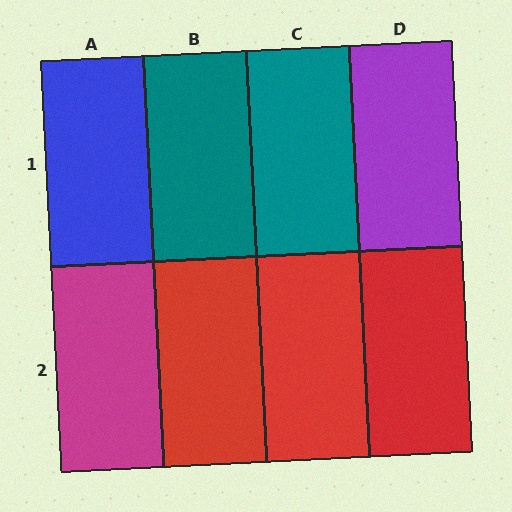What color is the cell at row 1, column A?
Blue.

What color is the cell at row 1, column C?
Teal.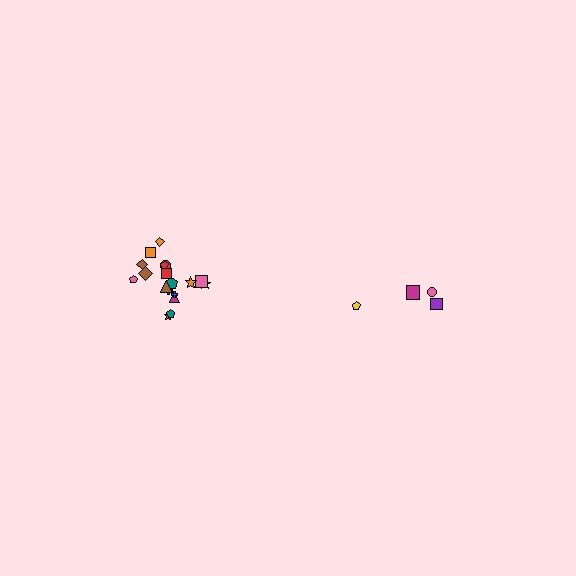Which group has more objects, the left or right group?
The left group.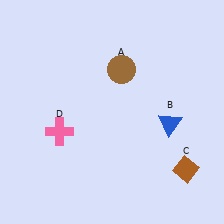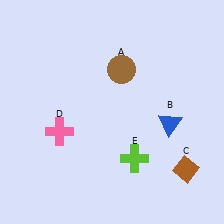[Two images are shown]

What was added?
A lime cross (E) was added in Image 2.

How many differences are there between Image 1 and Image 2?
There is 1 difference between the two images.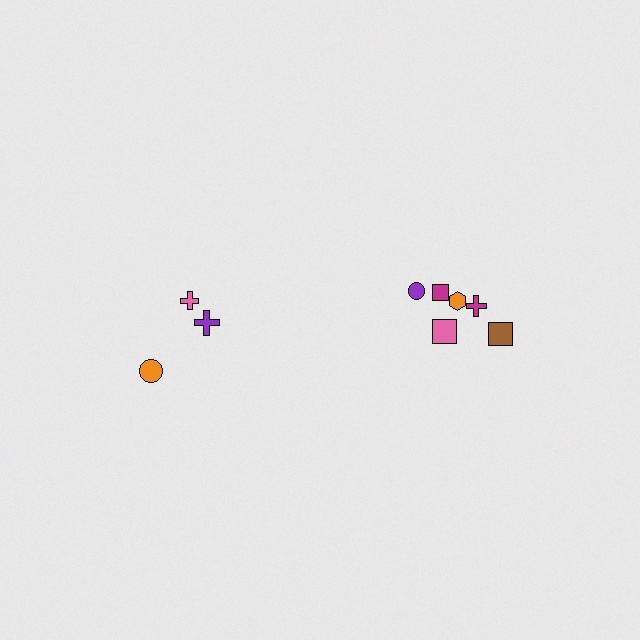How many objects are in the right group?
There are 6 objects.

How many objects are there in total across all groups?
There are 9 objects.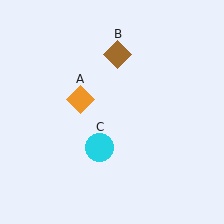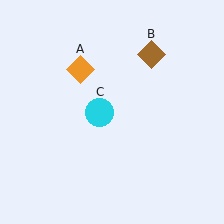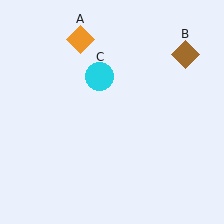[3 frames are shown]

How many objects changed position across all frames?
3 objects changed position: orange diamond (object A), brown diamond (object B), cyan circle (object C).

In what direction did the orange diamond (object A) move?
The orange diamond (object A) moved up.